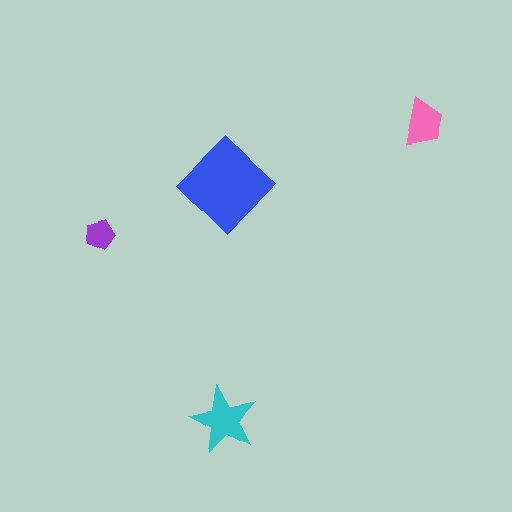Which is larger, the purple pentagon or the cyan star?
The cyan star.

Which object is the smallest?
The purple pentagon.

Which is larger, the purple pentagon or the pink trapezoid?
The pink trapezoid.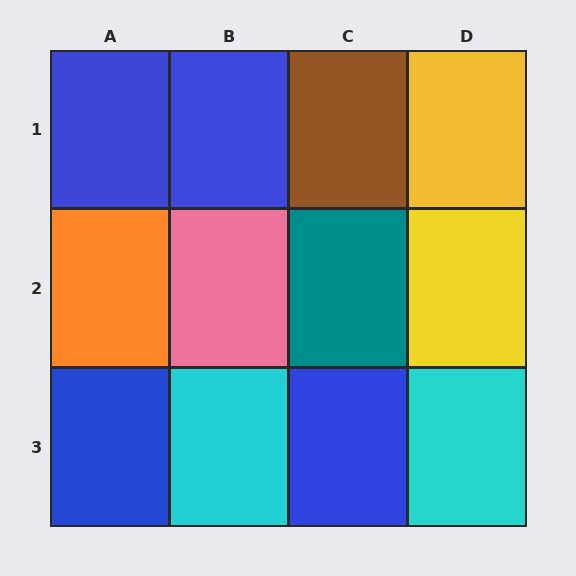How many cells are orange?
1 cell is orange.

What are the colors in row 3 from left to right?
Blue, cyan, blue, cyan.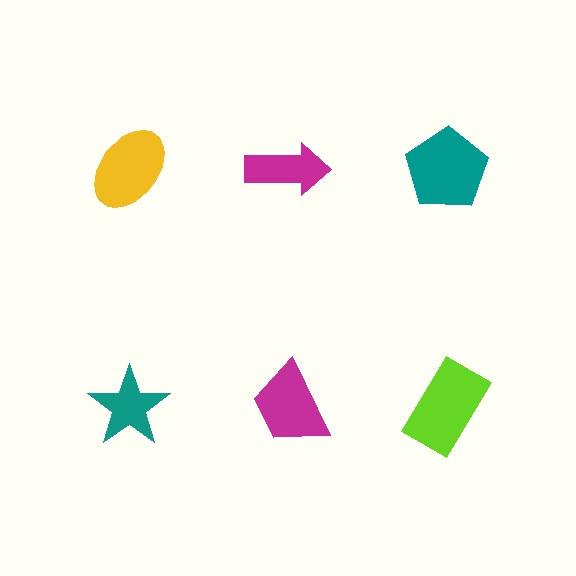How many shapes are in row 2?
3 shapes.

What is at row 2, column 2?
A magenta trapezoid.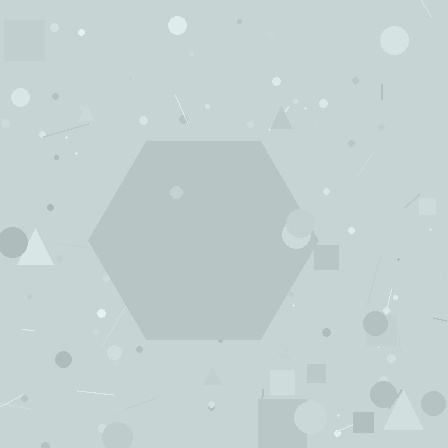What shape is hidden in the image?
A hexagon is hidden in the image.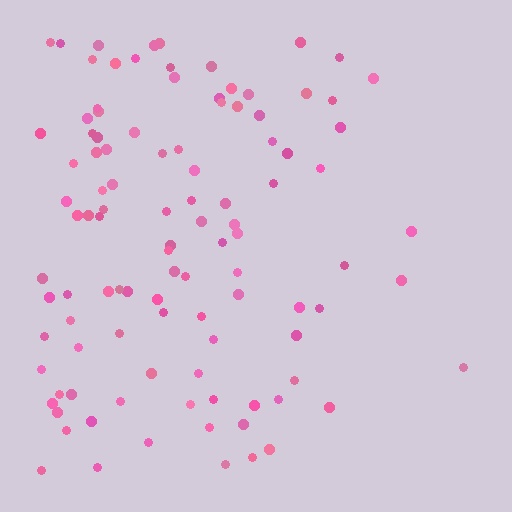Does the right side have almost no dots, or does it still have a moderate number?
Still a moderate number, just noticeably fewer than the left.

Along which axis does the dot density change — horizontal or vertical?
Horizontal.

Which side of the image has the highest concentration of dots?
The left.